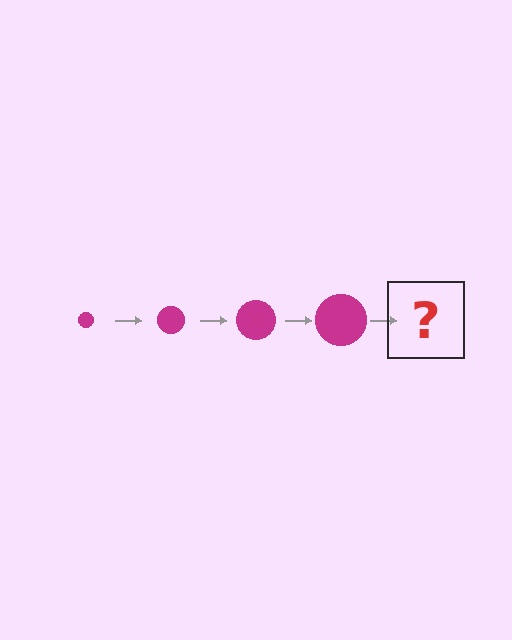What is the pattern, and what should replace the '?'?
The pattern is that the circle gets progressively larger each step. The '?' should be a magenta circle, larger than the previous one.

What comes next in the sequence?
The next element should be a magenta circle, larger than the previous one.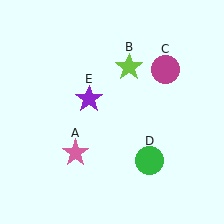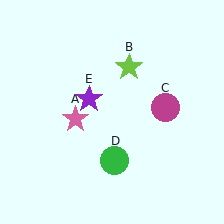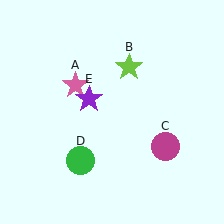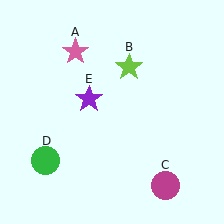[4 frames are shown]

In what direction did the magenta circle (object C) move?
The magenta circle (object C) moved down.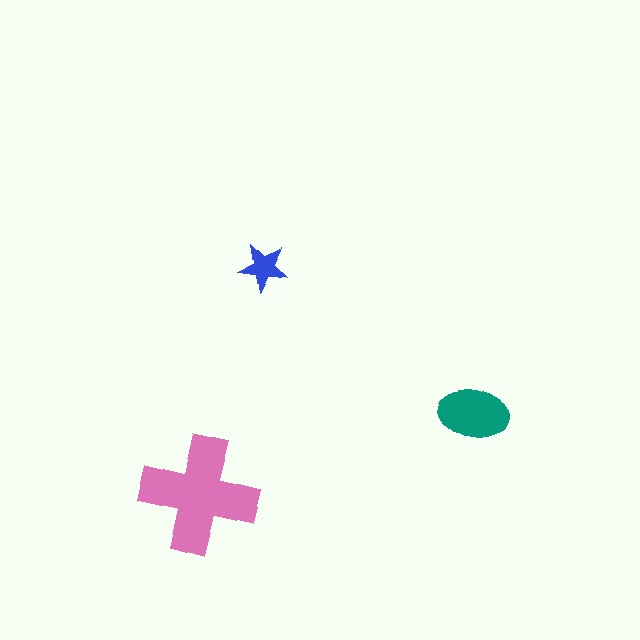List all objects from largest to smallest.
The pink cross, the teal ellipse, the blue star.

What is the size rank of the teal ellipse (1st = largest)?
2nd.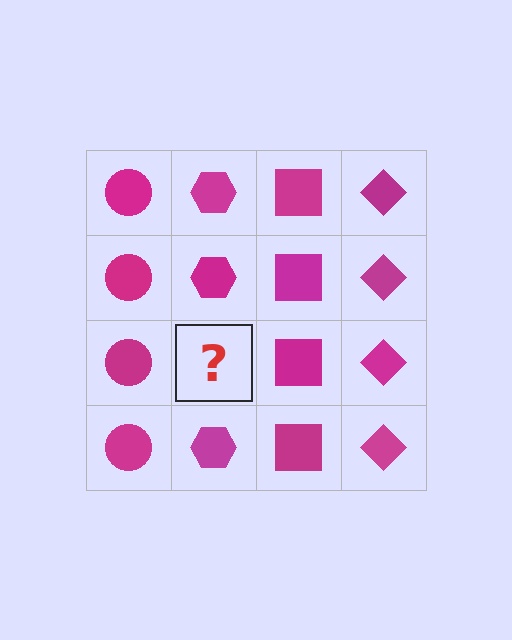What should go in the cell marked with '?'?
The missing cell should contain a magenta hexagon.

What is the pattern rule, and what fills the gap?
The rule is that each column has a consistent shape. The gap should be filled with a magenta hexagon.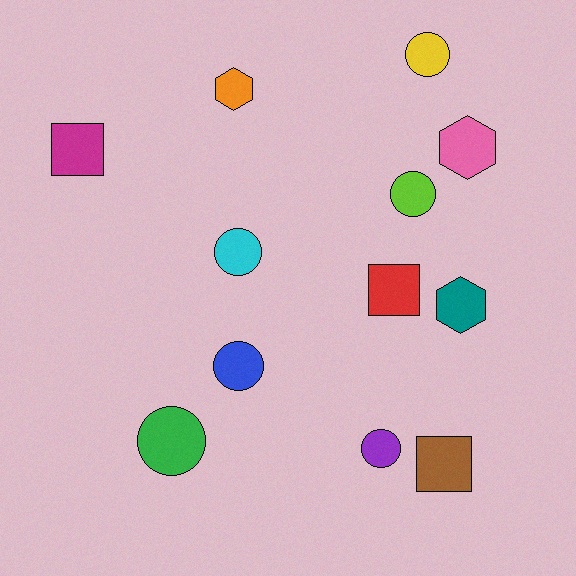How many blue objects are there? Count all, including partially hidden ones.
There is 1 blue object.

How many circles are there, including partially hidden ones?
There are 6 circles.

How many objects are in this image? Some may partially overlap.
There are 12 objects.